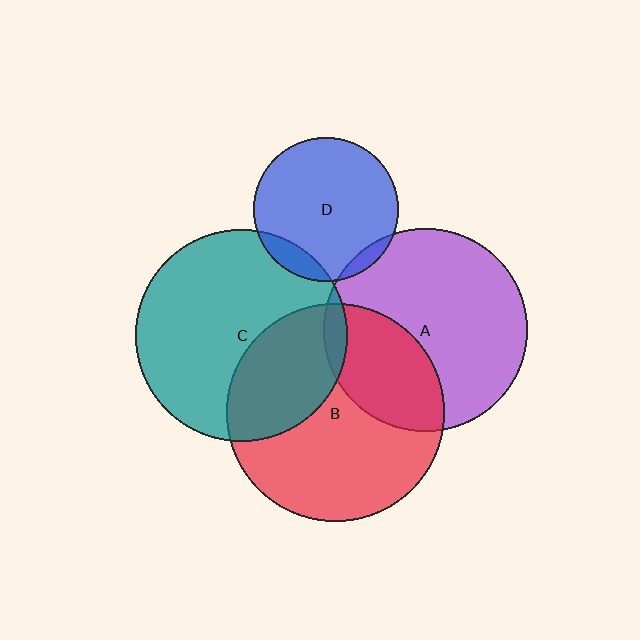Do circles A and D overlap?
Yes.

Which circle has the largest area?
Circle B (red).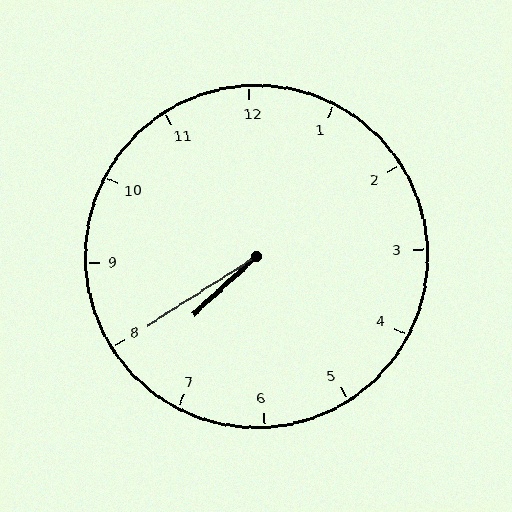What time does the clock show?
7:40.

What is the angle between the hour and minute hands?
Approximately 10 degrees.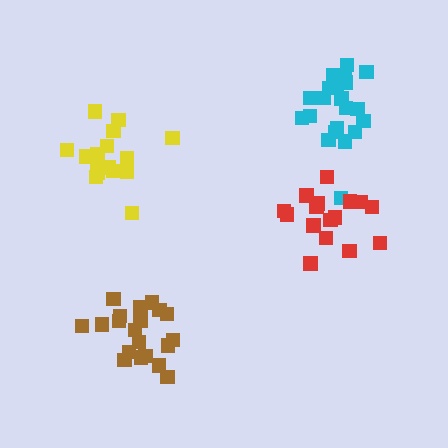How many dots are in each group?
Group 1: 21 dots, Group 2: 17 dots, Group 3: 20 dots, Group 4: 17 dots (75 total).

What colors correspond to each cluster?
The clusters are colored: cyan, red, brown, yellow.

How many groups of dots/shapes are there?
There are 4 groups.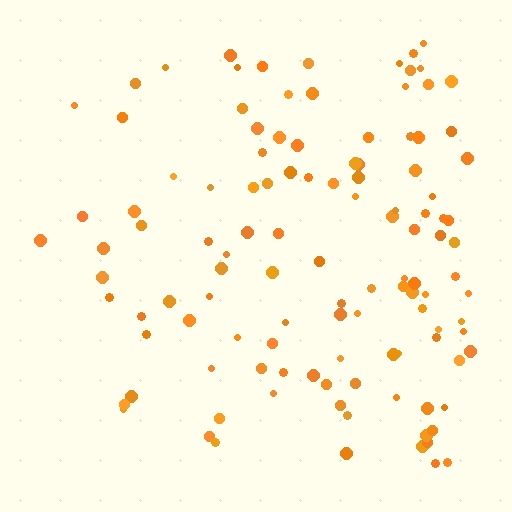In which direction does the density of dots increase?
From left to right, with the right side densest.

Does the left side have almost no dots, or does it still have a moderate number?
Still a moderate number, just noticeably fewer than the right.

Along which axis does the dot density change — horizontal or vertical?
Horizontal.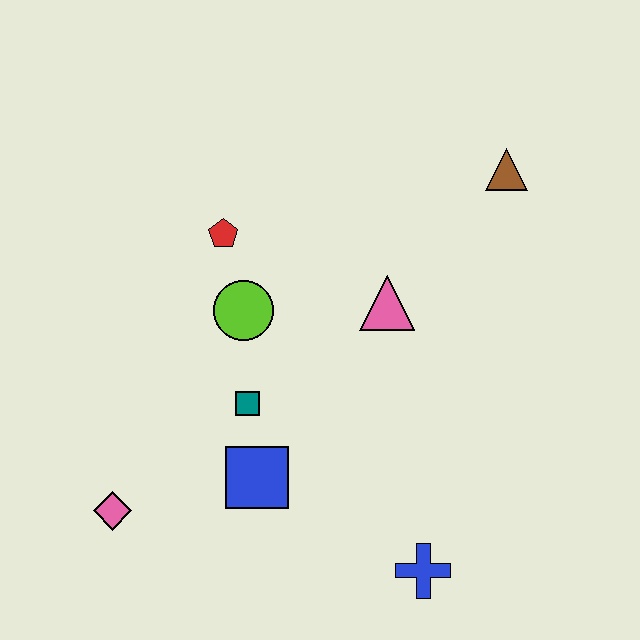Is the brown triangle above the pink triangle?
Yes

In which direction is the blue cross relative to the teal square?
The blue cross is to the right of the teal square.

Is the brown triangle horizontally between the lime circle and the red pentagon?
No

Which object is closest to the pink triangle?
The lime circle is closest to the pink triangle.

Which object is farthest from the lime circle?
The blue cross is farthest from the lime circle.